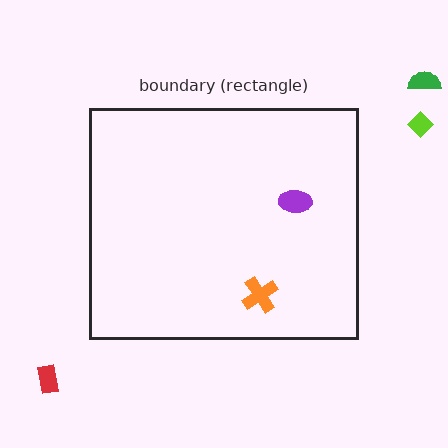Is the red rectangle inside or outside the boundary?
Outside.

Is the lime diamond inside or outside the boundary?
Outside.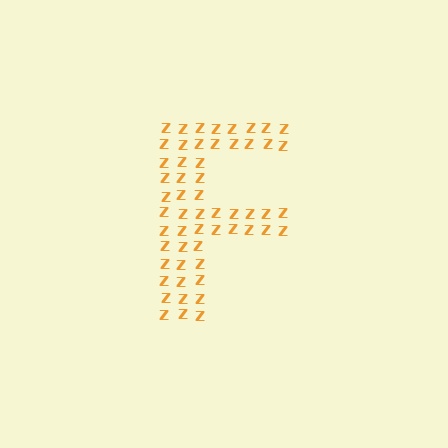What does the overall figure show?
The overall figure shows the letter F.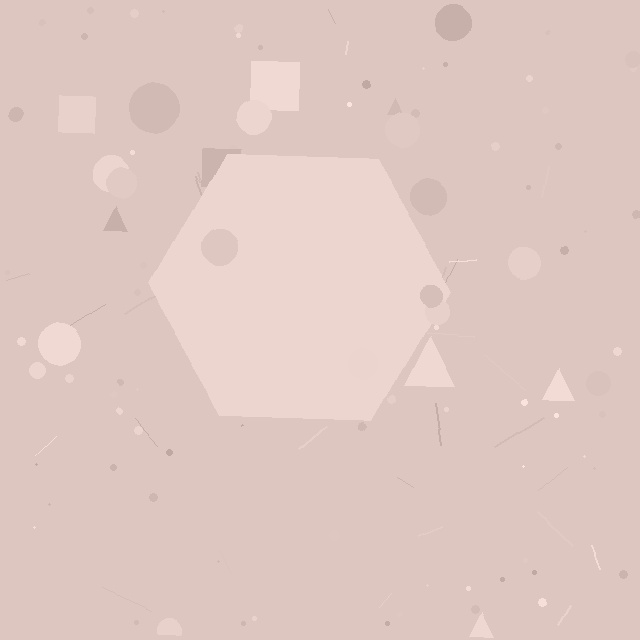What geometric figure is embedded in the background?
A hexagon is embedded in the background.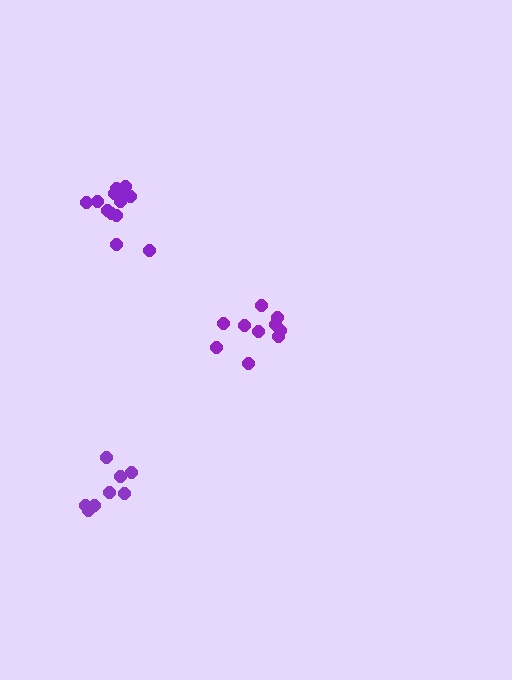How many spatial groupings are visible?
There are 3 spatial groupings.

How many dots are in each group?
Group 1: 8 dots, Group 2: 10 dots, Group 3: 13 dots (31 total).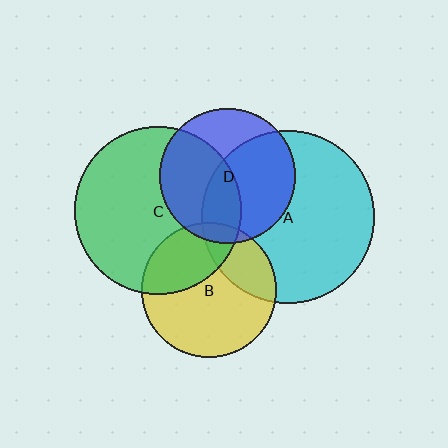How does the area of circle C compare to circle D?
Approximately 1.5 times.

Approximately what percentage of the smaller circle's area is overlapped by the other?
Approximately 55%.